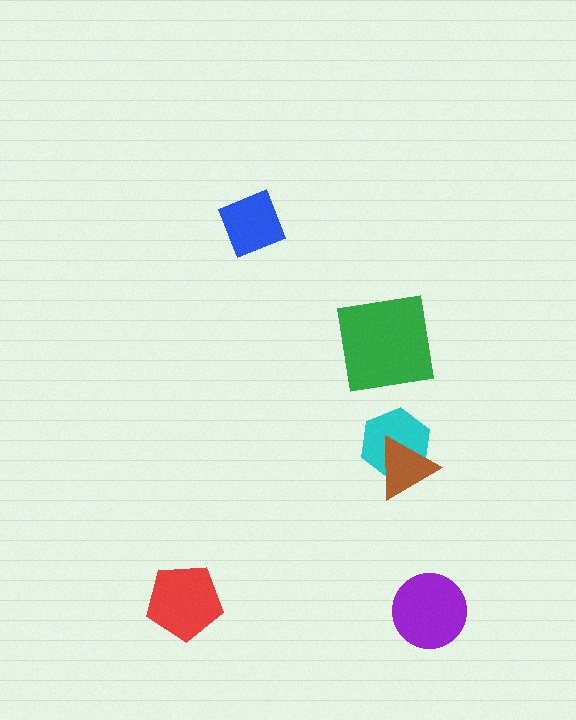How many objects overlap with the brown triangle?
1 object overlaps with the brown triangle.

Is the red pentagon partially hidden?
No, no other shape covers it.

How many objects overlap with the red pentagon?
0 objects overlap with the red pentagon.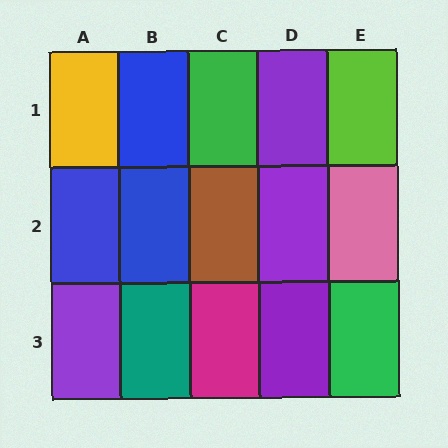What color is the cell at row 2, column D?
Purple.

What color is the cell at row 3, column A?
Purple.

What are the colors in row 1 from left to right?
Yellow, blue, green, purple, lime.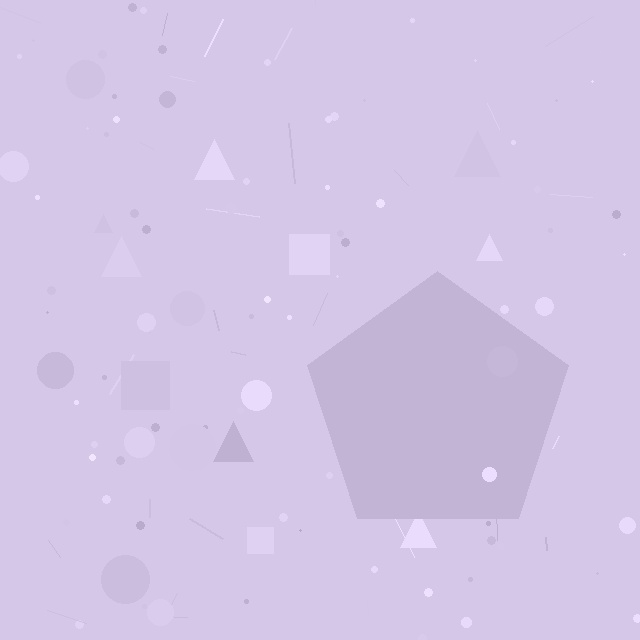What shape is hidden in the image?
A pentagon is hidden in the image.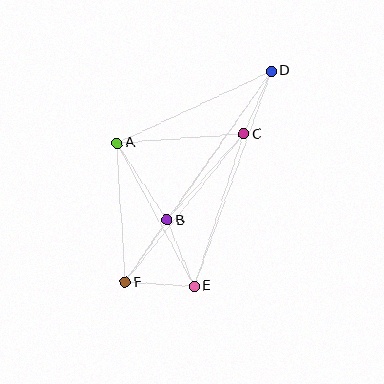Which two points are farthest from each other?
Points D and F are farthest from each other.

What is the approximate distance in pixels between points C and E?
The distance between C and E is approximately 161 pixels.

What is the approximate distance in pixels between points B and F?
The distance between B and F is approximately 75 pixels.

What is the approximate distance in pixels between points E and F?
The distance between E and F is approximately 69 pixels.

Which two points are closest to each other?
Points C and D are closest to each other.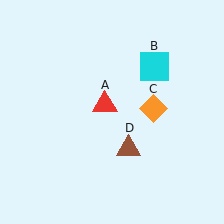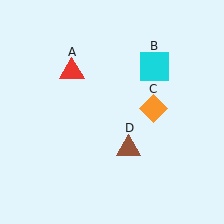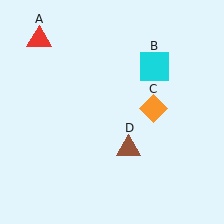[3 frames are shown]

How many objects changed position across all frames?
1 object changed position: red triangle (object A).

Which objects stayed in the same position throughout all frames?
Cyan square (object B) and orange diamond (object C) and brown triangle (object D) remained stationary.